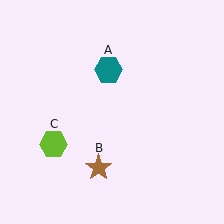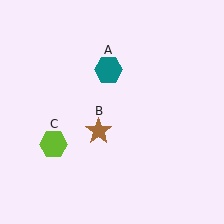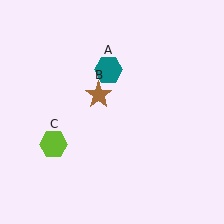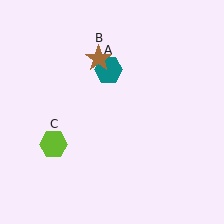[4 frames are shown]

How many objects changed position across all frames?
1 object changed position: brown star (object B).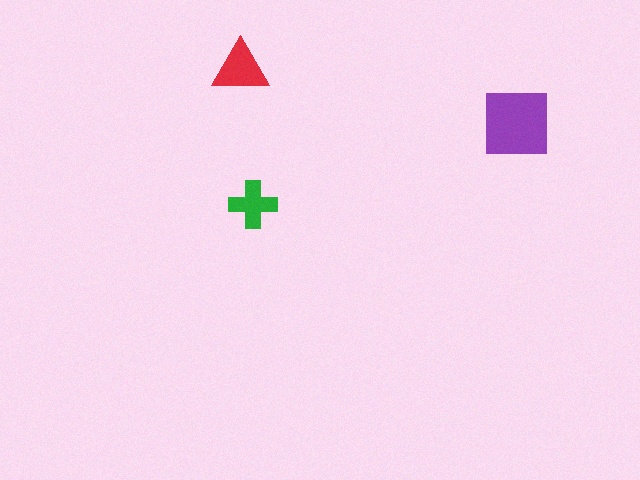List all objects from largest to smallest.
The purple square, the red triangle, the green cross.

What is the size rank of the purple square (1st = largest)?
1st.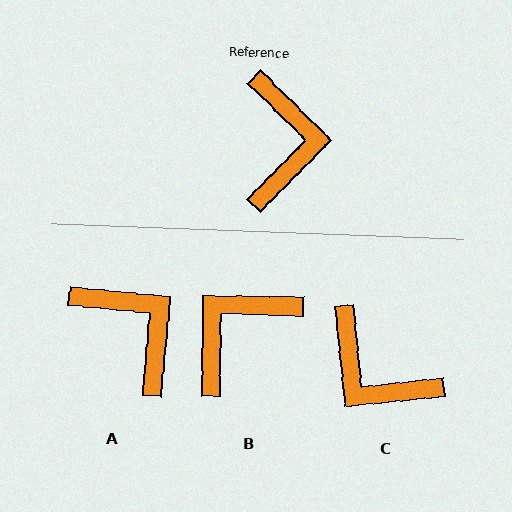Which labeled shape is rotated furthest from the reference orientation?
B, about 134 degrees away.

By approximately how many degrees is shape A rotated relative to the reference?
Approximately 39 degrees counter-clockwise.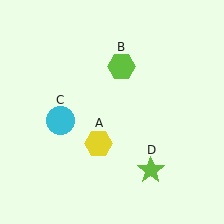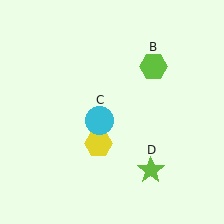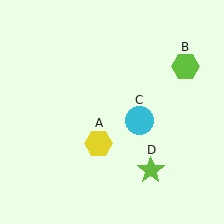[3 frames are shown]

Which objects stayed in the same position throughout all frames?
Yellow hexagon (object A) and lime star (object D) remained stationary.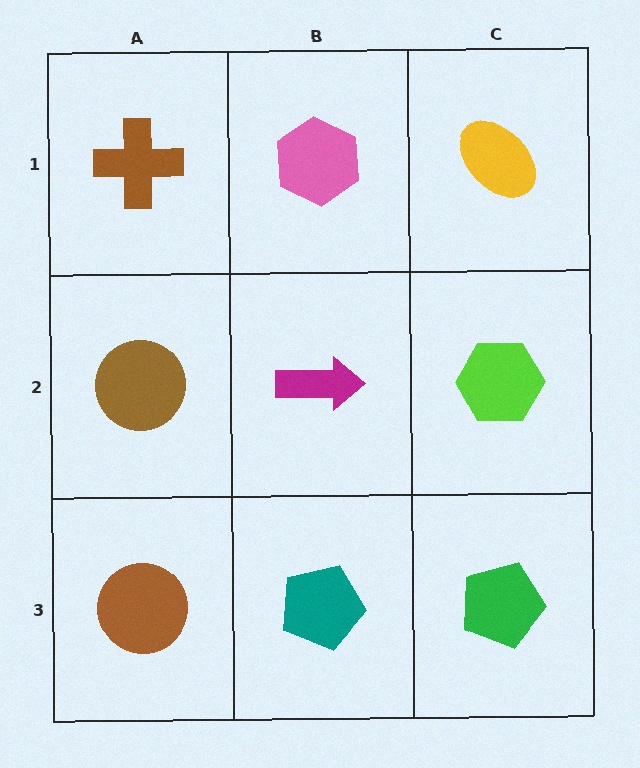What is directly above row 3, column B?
A magenta arrow.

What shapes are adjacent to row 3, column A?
A brown circle (row 2, column A), a teal pentagon (row 3, column B).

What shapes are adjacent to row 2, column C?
A yellow ellipse (row 1, column C), a green pentagon (row 3, column C), a magenta arrow (row 2, column B).